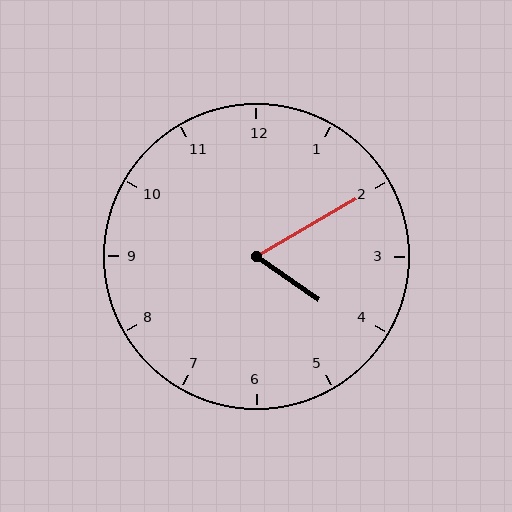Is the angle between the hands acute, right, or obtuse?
It is acute.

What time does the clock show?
4:10.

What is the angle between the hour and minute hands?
Approximately 65 degrees.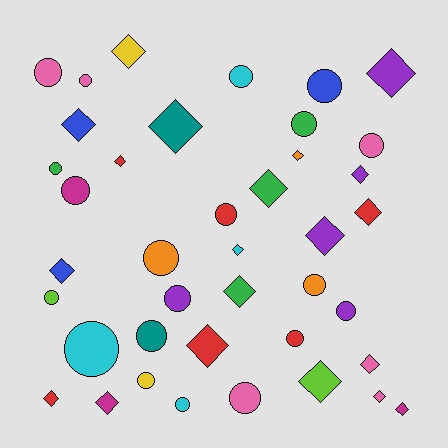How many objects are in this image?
There are 40 objects.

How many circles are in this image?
There are 20 circles.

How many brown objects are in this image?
There are no brown objects.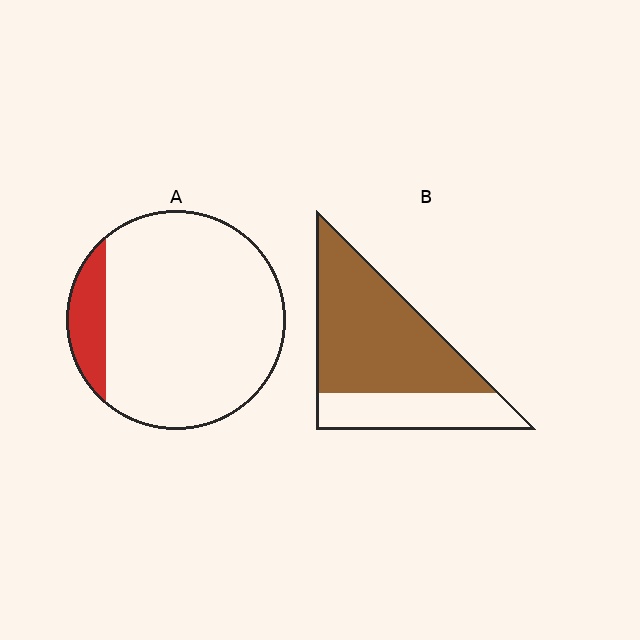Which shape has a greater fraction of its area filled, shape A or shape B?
Shape B.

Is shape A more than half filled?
No.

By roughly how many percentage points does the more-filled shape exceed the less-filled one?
By roughly 55 percentage points (B over A).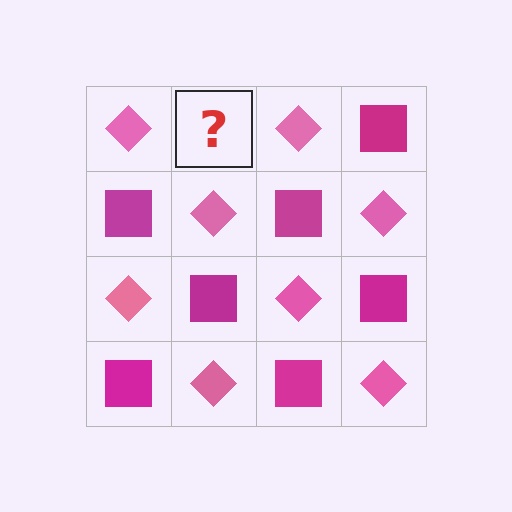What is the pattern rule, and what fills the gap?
The rule is that it alternates pink diamond and magenta square in a checkerboard pattern. The gap should be filled with a magenta square.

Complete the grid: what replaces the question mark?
The question mark should be replaced with a magenta square.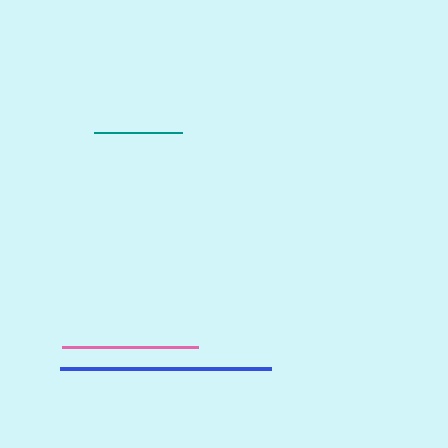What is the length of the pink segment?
The pink segment is approximately 136 pixels long.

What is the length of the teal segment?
The teal segment is approximately 89 pixels long.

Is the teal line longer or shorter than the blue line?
The blue line is longer than the teal line.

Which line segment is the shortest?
The teal line is the shortest at approximately 89 pixels.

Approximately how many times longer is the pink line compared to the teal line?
The pink line is approximately 1.5 times the length of the teal line.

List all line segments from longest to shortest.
From longest to shortest: blue, pink, teal.